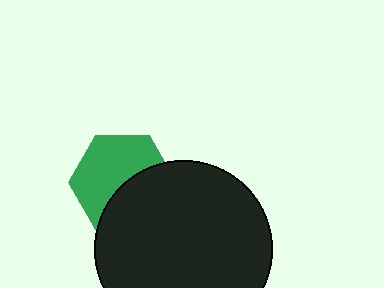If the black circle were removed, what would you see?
You would see the complete green hexagon.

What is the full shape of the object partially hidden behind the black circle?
The partially hidden object is a green hexagon.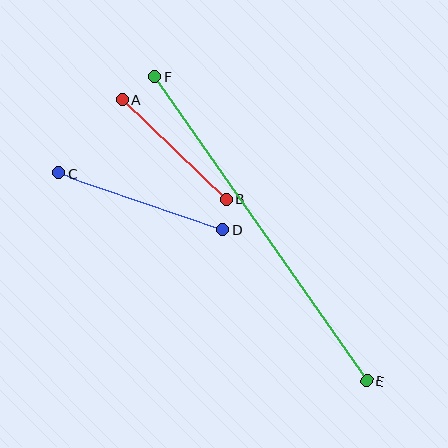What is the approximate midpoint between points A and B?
The midpoint is at approximately (175, 149) pixels.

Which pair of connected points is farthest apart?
Points E and F are farthest apart.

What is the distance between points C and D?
The distance is approximately 173 pixels.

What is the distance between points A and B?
The distance is approximately 144 pixels.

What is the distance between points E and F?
The distance is approximately 371 pixels.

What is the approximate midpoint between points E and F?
The midpoint is at approximately (261, 229) pixels.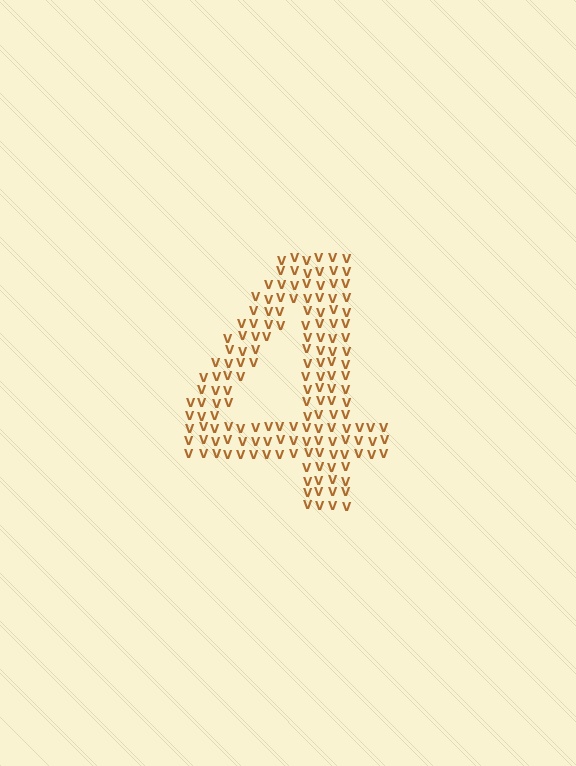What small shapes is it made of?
It is made of small letter V's.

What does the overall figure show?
The overall figure shows the digit 4.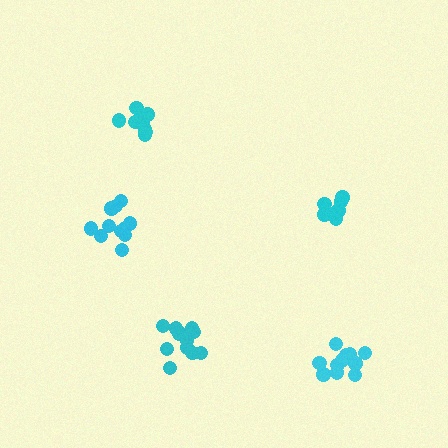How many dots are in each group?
Group 1: 11 dots, Group 2: 11 dots, Group 3: 9 dots, Group 4: 12 dots, Group 5: 11 dots (54 total).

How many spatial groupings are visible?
There are 5 spatial groupings.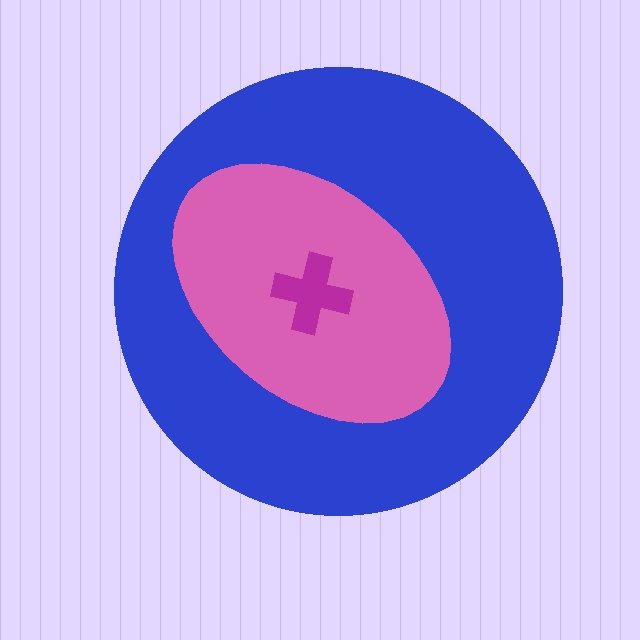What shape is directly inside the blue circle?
The pink ellipse.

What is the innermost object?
The magenta cross.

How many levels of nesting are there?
3.